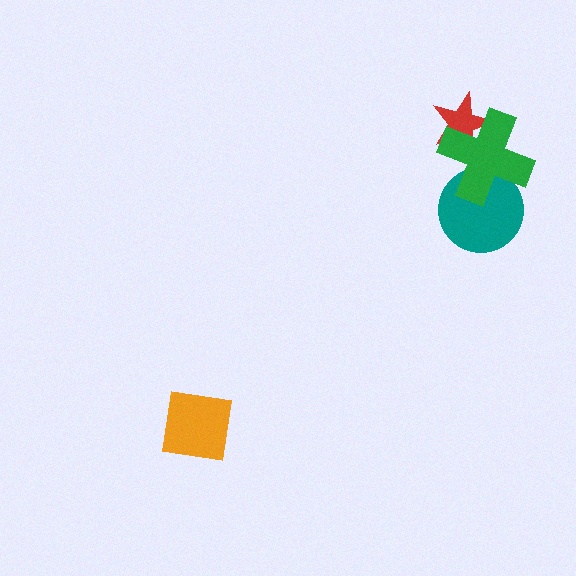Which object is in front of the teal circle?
The green cross is in front of the teal circle.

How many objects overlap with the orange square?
0 objects overlap with the orange square.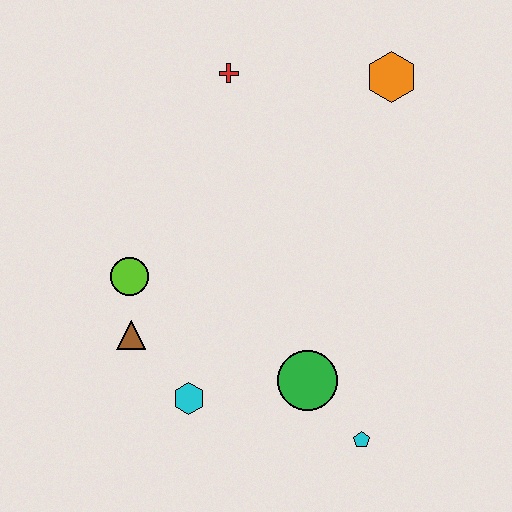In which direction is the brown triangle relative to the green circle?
The brown triangle is to the left of the green circle.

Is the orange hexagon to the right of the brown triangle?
Yes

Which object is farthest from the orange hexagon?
The cyan hexagon is farthest from the orange hexagon.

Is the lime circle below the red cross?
Yes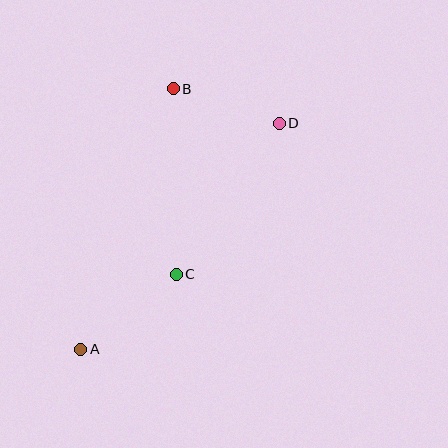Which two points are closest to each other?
Points B and D are closest to each other.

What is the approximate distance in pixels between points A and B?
The distance between A and B is approximately 277 pixels.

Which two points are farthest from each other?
Points A and D are farthest from each other.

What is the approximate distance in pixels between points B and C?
The distance between B and C is approximately 186 pixels.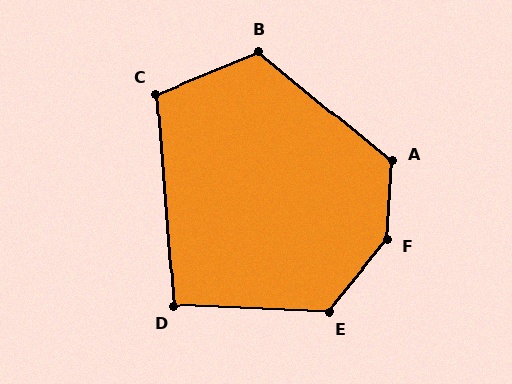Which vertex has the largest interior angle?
F, at approximately 144 degrees.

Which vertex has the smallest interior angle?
D, at approximately 97 degrees.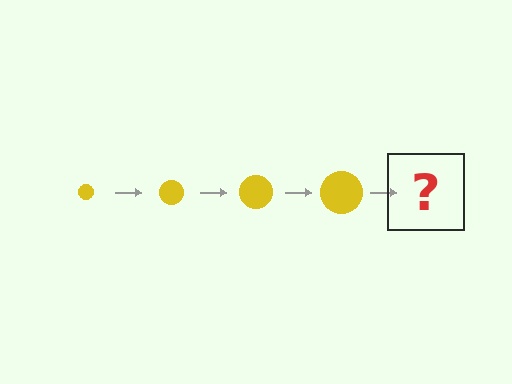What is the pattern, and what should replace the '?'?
The pattern is that the circle gets progressively larger each step. The '?' should be a yellow circle, larger than the previous one.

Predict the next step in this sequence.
The next step is a yellow circle, larger than the previous one.